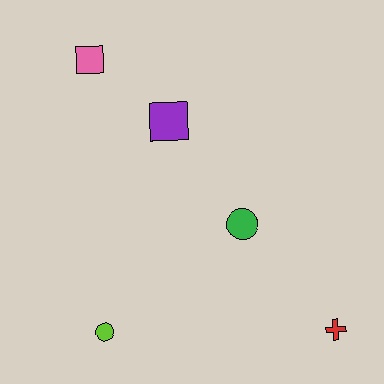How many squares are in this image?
There are 2 squares.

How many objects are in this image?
There are 5 objects.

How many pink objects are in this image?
There is 1 pink object.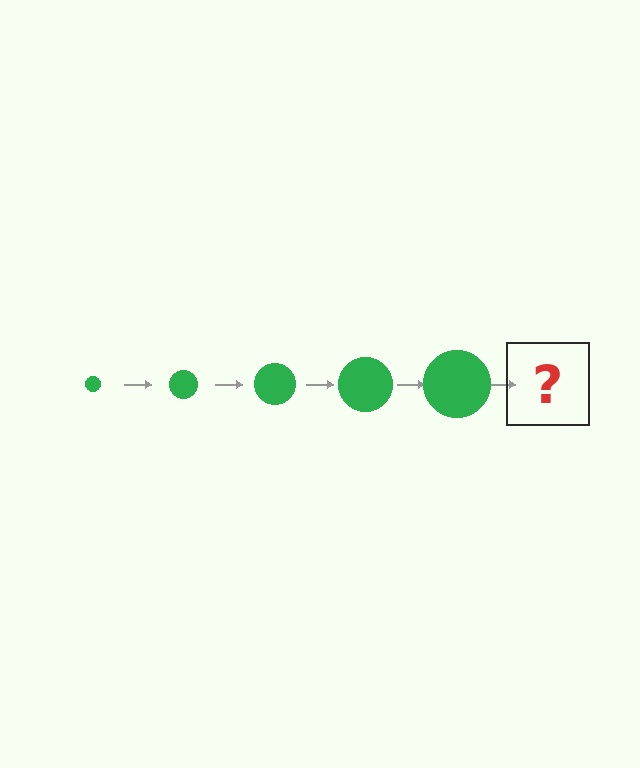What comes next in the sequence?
The next element should be a green circle, larger than the previous one.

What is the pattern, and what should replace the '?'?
The pattern is that the circle gets progressively larger each step. The '?' should be a green circle, larger than the previous one.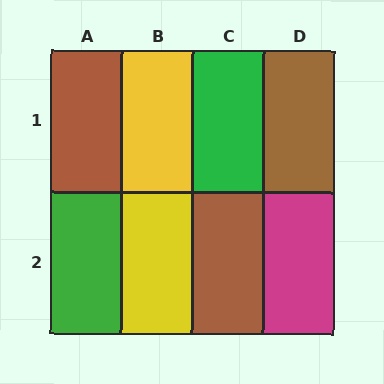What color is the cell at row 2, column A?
Green.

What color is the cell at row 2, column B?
Yellow.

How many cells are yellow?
2 cells are yellow.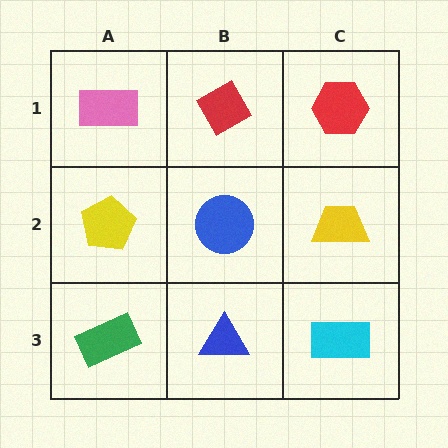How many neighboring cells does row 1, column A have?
2.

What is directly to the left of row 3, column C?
A blue triangle.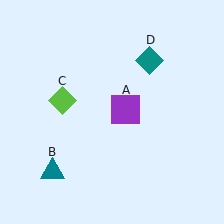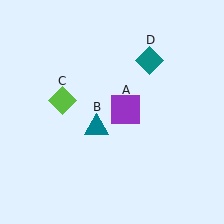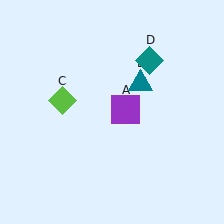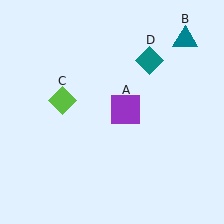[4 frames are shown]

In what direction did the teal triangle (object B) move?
The teal triangle (object B) moved up and to the right.